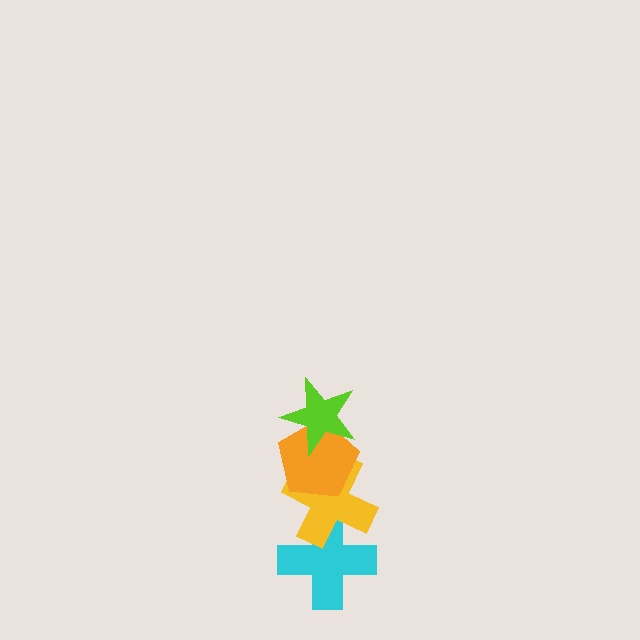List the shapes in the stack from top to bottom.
From top to bottom: the lime star, the orange pentagon, the yellow cross, the cyan cross.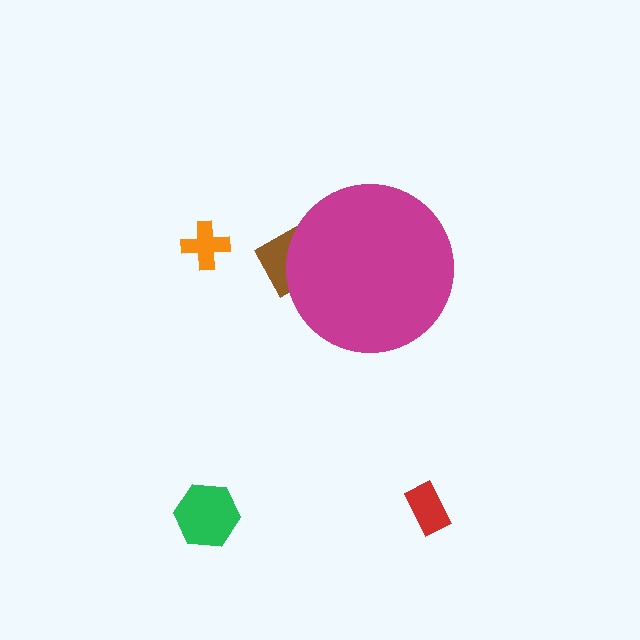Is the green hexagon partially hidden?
No, the green hexagon is fully visible.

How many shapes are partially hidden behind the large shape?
1 shape is partially hidden.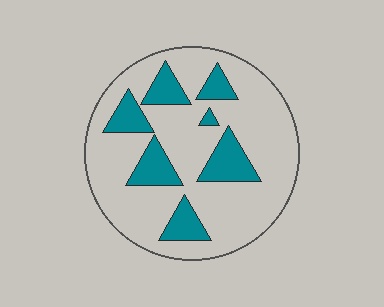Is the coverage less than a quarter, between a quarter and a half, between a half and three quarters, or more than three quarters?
Less than a quarter.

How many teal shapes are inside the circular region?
7.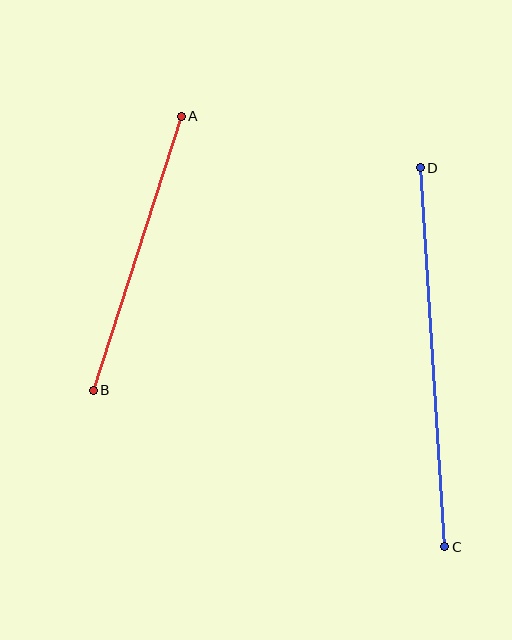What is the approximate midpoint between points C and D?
The midpoint is at approximately (433, 357) pixels.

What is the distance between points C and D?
The distance is approximately 380 pixels.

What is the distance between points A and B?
The distance is approximately 288 pixels.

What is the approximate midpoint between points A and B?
The midpoint is at approximately (137, 253) pixels.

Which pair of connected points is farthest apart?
Points C and D are farthest apart.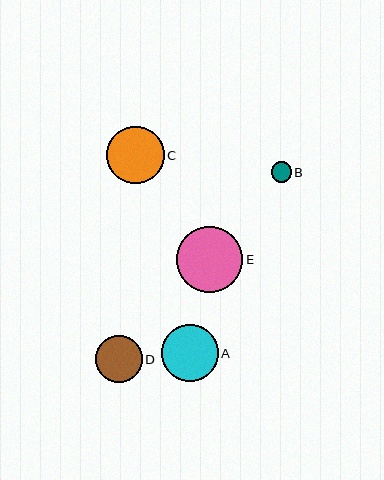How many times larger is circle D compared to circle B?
Circle D is approximately 2.3 times the size of circle B.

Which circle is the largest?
Circle E is the largest with a size of approximately 66 pixels.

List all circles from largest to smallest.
From largest to smallest: E, C, A, D, B.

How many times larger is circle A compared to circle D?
Circle A is approximately 1.2 times the size of circle D.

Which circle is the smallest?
Circle B is the smallest with a size of approximately 20 pixels.